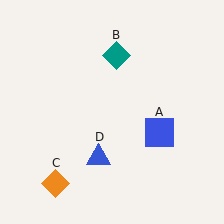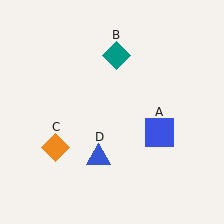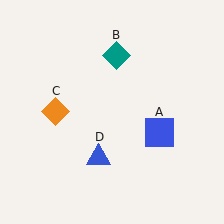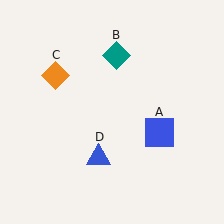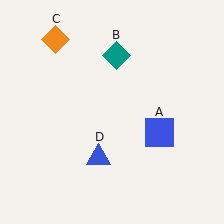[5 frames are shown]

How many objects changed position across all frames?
1 object changed position: orange diamond (object C).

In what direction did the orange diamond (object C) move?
The orange diamond (object C) moved up.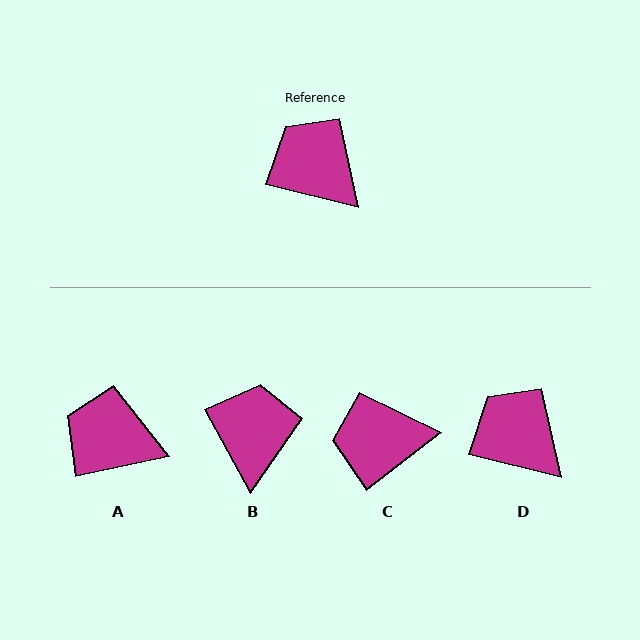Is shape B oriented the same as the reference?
No, it is off by about 47 degrees.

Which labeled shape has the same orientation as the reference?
D.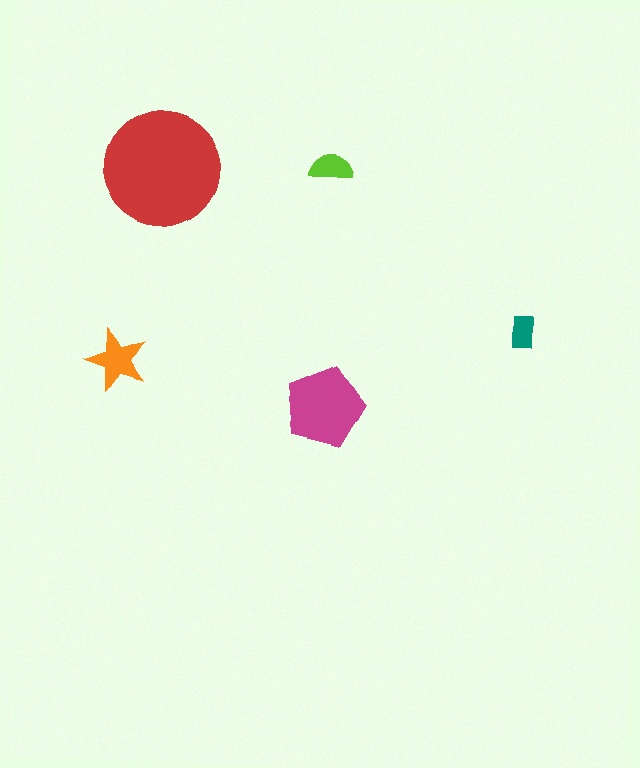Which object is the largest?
The red circle.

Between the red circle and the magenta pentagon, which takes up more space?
The red circle.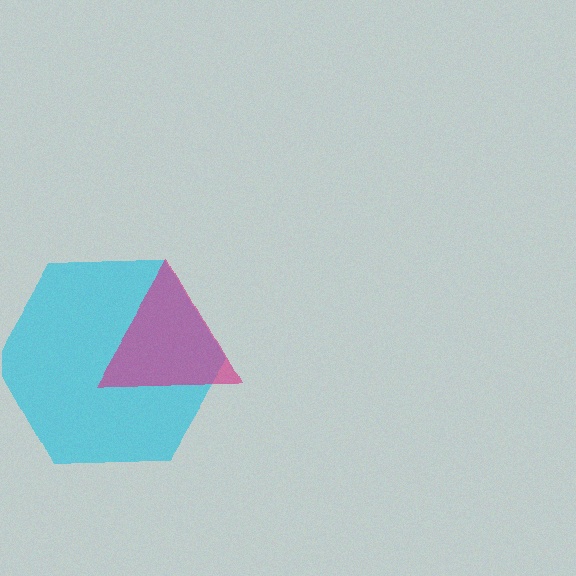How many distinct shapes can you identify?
There are 2 distinct shapes: a cyan hexagon, a magenta triangle.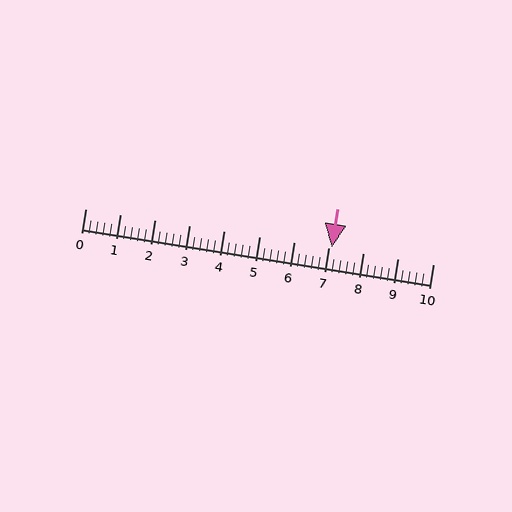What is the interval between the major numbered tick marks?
The major tick marks are spaced 1 units apart.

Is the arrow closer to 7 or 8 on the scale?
The arrow is closer to 7.